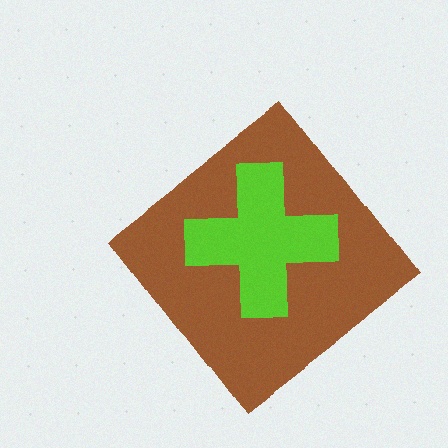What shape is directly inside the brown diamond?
The lime cross.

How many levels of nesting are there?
2.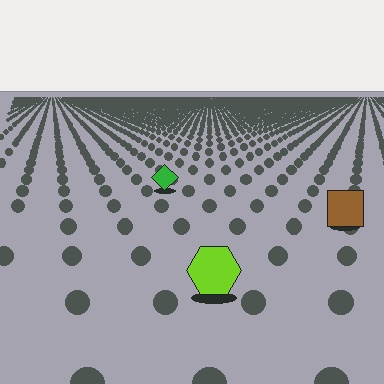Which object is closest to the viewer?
The lime hexagon is closest. The texture marks near it are larger and more spread out.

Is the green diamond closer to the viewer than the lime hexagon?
No. The lime hexagon is closer — you can tell from the texture gradient: the ground texture is coarser near it.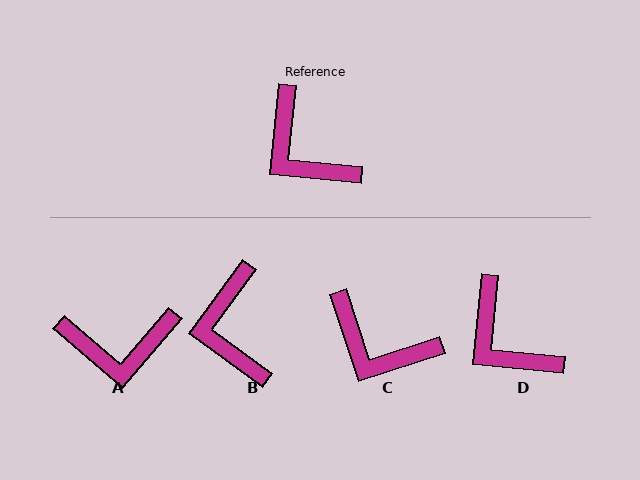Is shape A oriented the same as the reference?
No, it is off by about 55 degrees.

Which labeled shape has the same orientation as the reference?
D.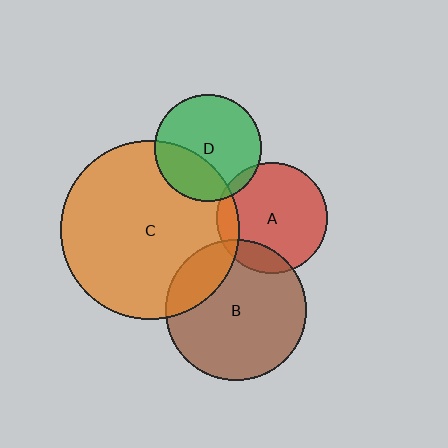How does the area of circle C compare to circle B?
Approximately 1.6 times.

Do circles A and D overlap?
Yes.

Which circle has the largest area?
Circle C (orange).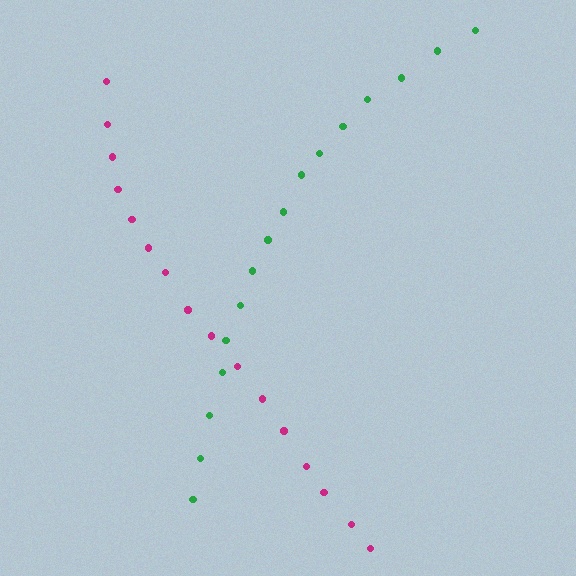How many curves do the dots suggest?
There are 2 distinct paths.